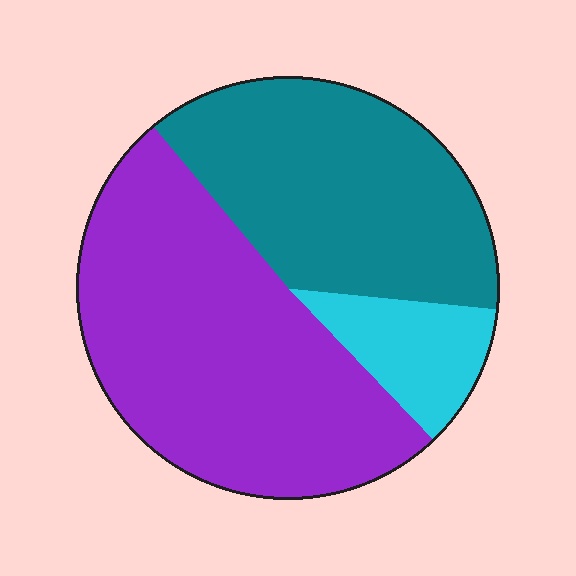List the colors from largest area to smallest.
From largest to smallest: purple, teal, cyan.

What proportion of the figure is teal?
Teal covers about 40% of the figure.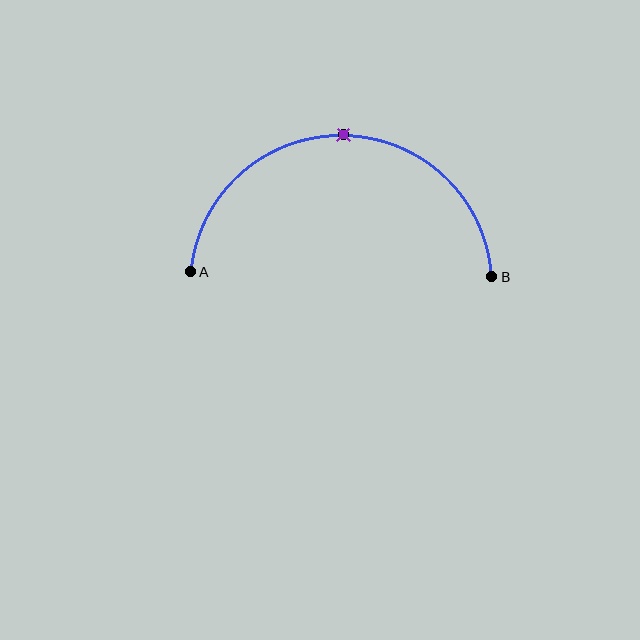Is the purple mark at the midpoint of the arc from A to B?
Yes. The purple mark lies on the arc at equal arc-length from both A and B — it is the arc midpoint.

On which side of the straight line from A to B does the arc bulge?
The arc bulges above the straight line connecting A and B.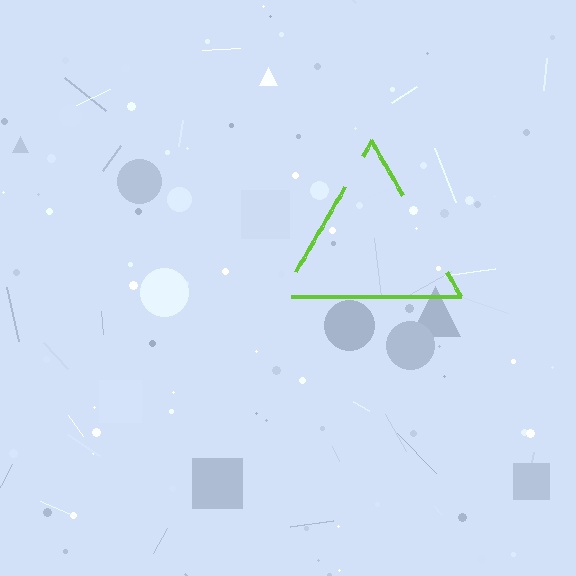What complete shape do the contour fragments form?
The contour fragments form a triangle.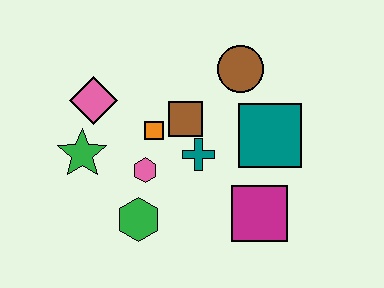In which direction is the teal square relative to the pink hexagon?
The teal square is to the right of the pink hexagon.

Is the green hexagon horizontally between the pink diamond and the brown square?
Yes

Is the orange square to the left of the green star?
No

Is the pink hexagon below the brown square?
Yes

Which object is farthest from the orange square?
The magenta square is farthest from the orange square.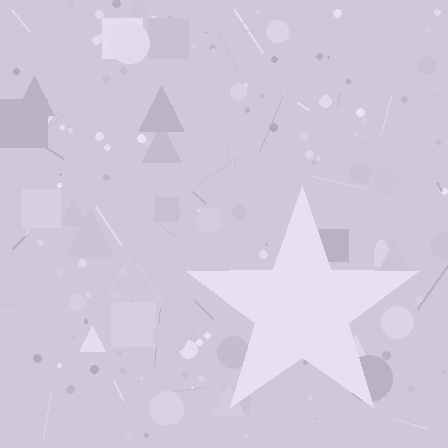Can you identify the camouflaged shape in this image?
The camouflaged shape is a star.